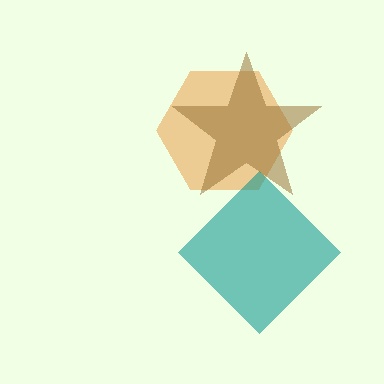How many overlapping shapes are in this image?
There are 3 overlapping shapes in the image.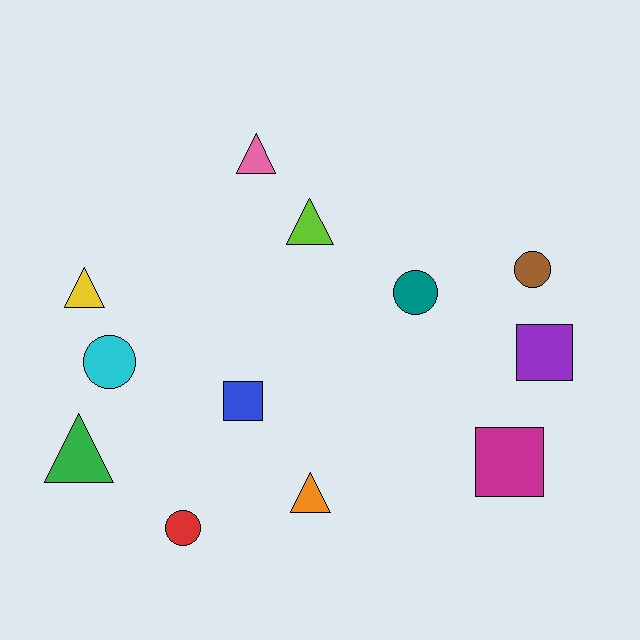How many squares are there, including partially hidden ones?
There are 3 squares.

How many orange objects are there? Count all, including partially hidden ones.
There is 1 orange object.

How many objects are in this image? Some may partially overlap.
There are 12 objects.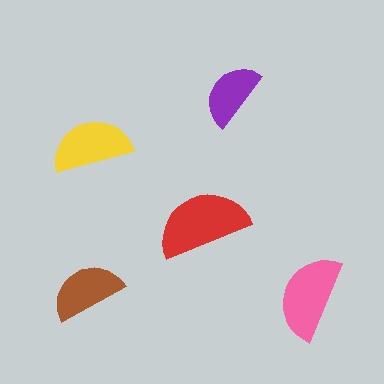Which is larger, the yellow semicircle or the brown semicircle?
The yellow one.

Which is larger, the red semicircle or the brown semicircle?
The red one.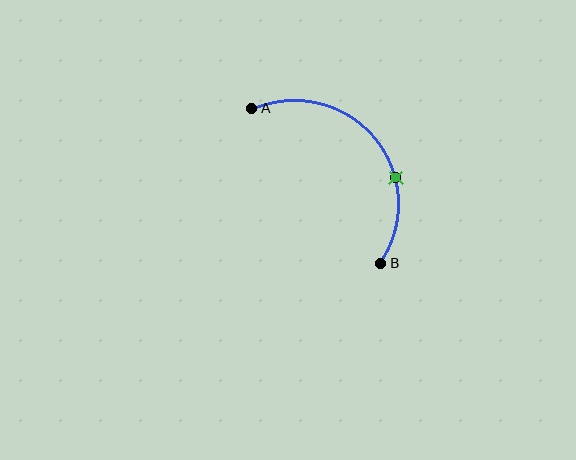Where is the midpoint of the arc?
The arc midpoint is the point on the curve farthest from the straight line joining A and B. It sits above and to the right of that line.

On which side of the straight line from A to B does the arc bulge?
The arc bulges above and to the right of the straight line connecting A and B.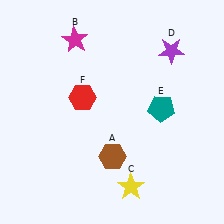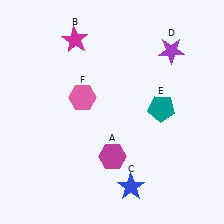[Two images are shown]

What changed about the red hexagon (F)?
In Image 1, F is red. In Image 2, it changed to pink.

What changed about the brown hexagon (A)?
In Image 1, A is brown. In Image 2, it changed to magenta.